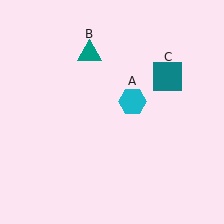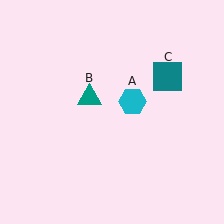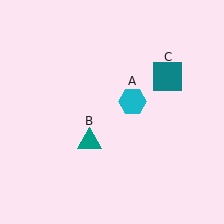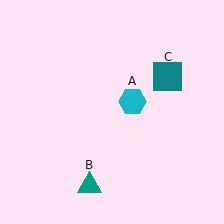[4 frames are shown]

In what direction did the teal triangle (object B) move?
The teal triangle (object B) moved down.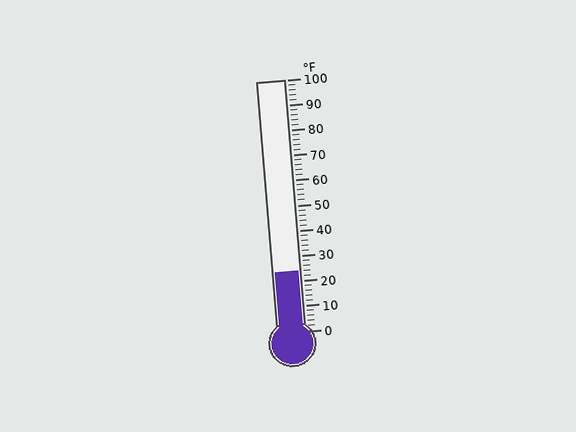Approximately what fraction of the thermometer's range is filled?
The thermometer is filled to approximately 25% of its range.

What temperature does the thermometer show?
The thermometer shows approximately 24°F.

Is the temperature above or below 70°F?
The temperature is below 70°F.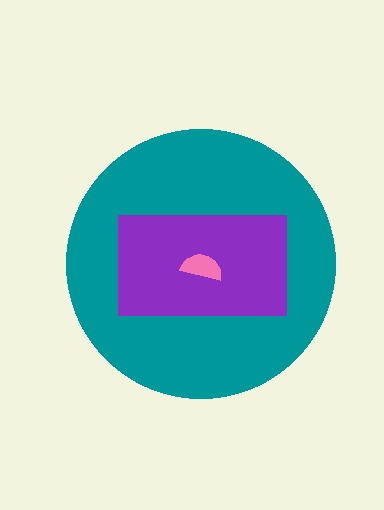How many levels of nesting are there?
3.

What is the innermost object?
The pink semicircle.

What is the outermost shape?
The teal circle.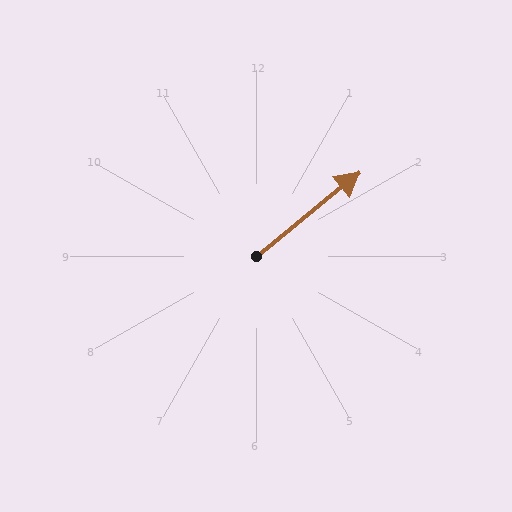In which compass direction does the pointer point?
Northeast.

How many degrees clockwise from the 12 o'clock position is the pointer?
Approximately 51 degrees.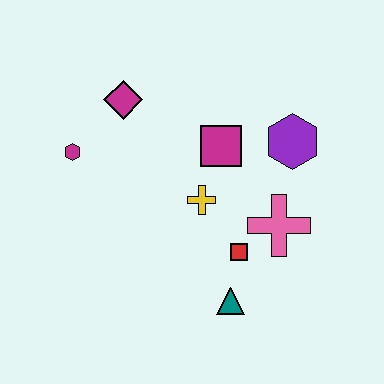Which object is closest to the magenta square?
The yellow cross is closest to the magenta square.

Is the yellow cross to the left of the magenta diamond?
No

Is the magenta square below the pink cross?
No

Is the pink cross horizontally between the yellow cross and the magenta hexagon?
No